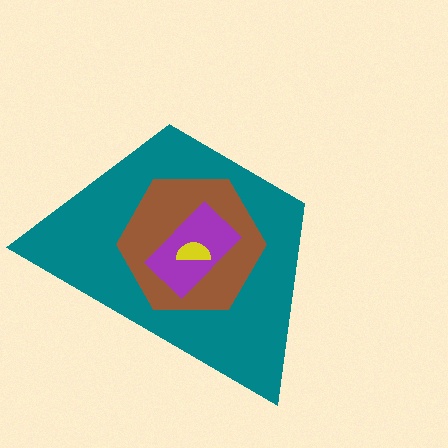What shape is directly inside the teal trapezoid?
The brown hexagon.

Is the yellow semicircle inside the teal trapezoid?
Yes.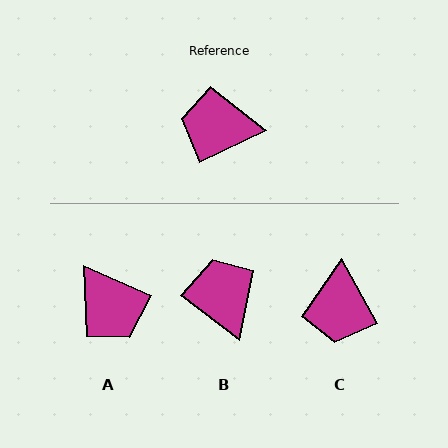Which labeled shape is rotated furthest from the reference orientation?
A, about 130 degrees away.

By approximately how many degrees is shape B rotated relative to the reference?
Approximately 63 degrees clockwise.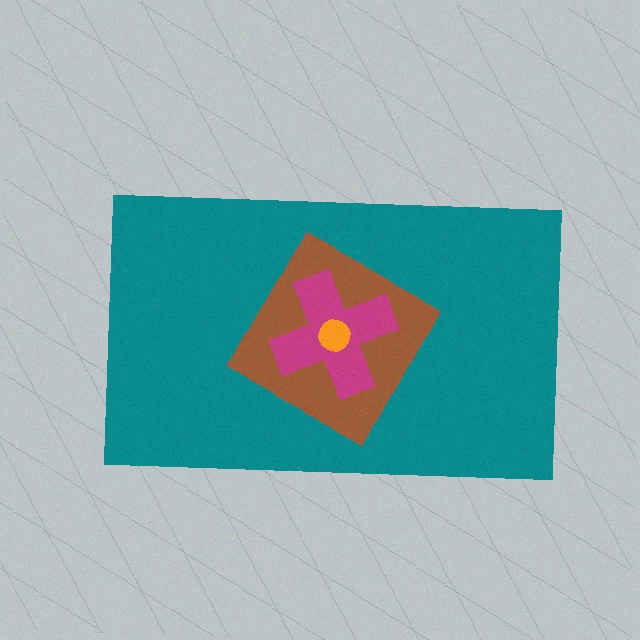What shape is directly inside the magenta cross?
The orange circle.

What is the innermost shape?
The orange circle.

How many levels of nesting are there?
4.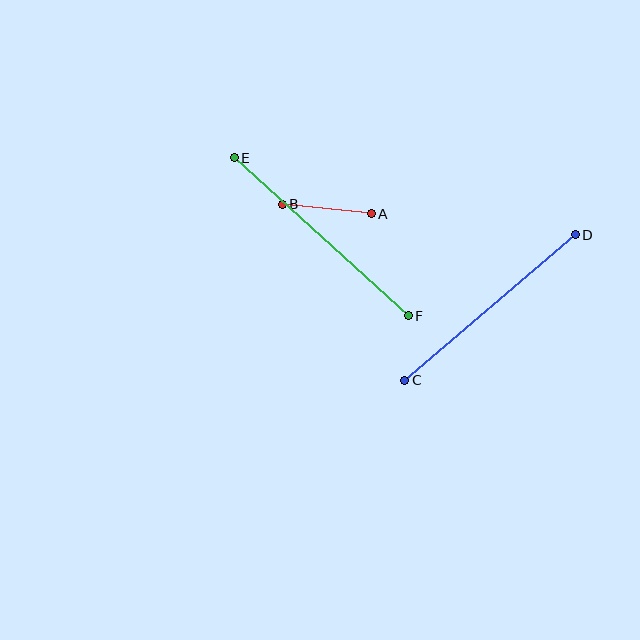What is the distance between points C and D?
The distance is approximately 225 pixels.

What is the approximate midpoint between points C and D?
The midpoint is at approximately (490, 307) pixels.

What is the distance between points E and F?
The distance is approximately 236 pixels.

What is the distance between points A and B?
The distance is approximately 90 pixels.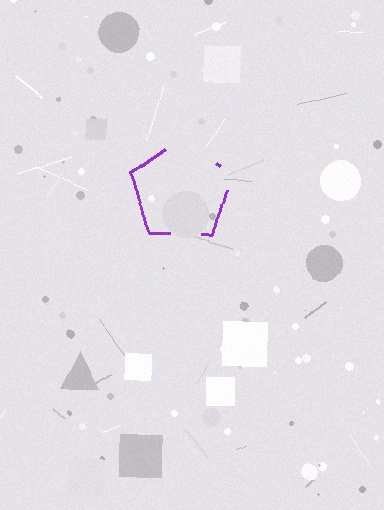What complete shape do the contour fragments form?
The contour fragments form a pentagon.